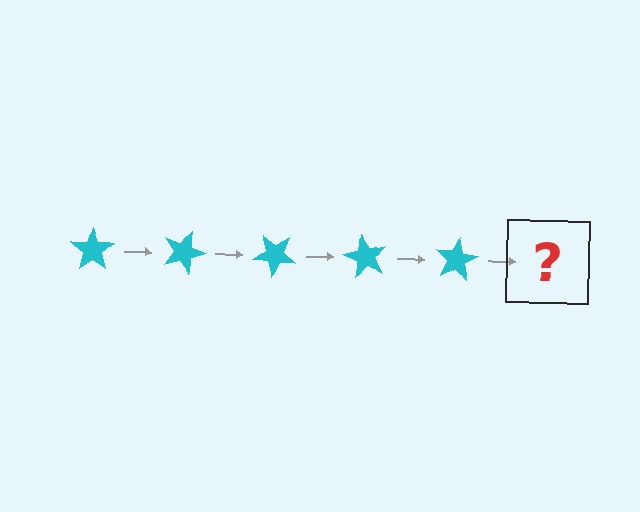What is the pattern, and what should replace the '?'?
The pattern is that the star rotates 20 degrees each step. The '?' should be a cyan star rotated 100 degrees.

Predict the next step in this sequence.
The next step is a cyan star rotated 100 degrees.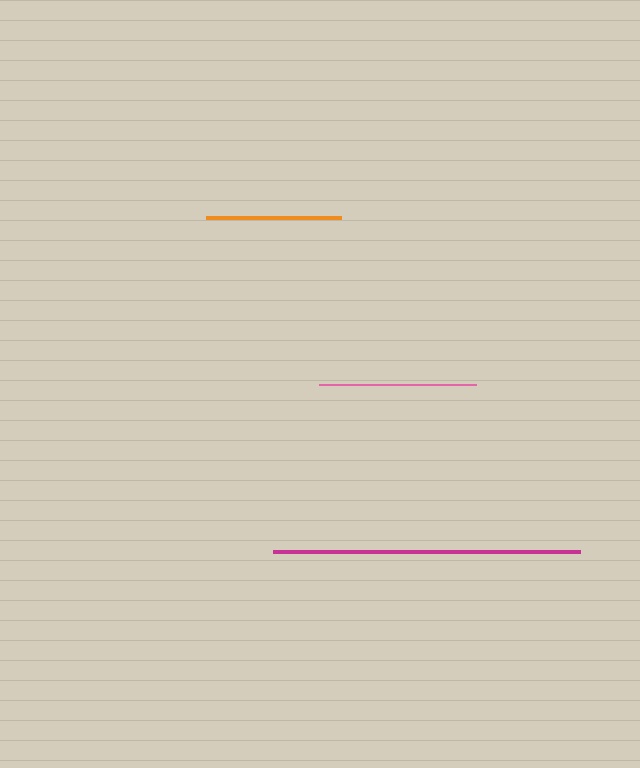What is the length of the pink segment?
The pink segment is approximately 157 pixels long.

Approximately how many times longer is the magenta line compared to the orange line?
The magenta line is approximately 2.3 times the length of the orange line.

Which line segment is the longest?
The magenta line is the longest at approximately 307 pixels.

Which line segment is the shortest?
The orange line is the shortest at approximately 135 pixels.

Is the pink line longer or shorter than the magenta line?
The magenta line is longer than the pink line.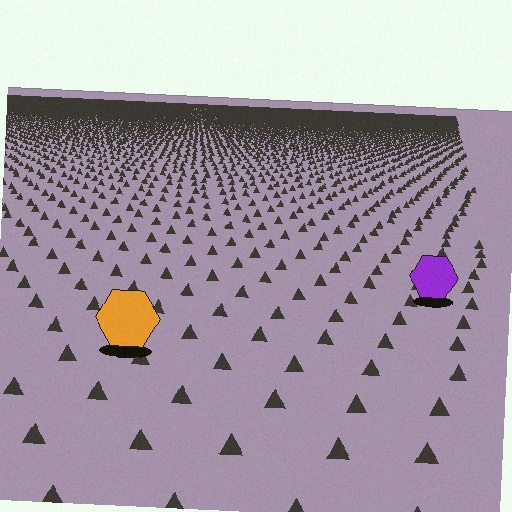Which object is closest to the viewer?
The orange hexagon is closest. The texture marks near it are larger and more spread out.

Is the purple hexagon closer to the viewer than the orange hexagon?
No. The orange hexagon is closer — you can tell from the texture gradient: the ground texture is coarser near it.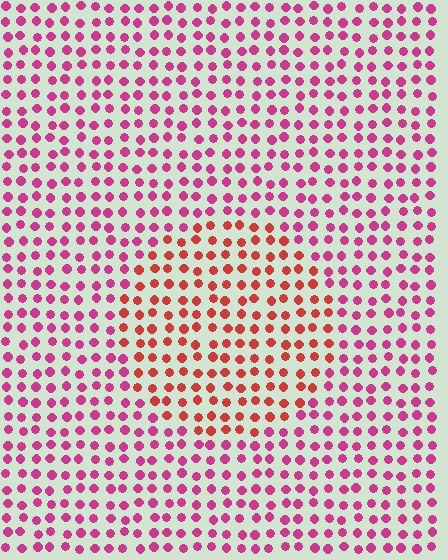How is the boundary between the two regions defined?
The boundary is defined purely by a slight shift in hue (about 37 degrees). Spacing, size, and orientation are identical on both sides.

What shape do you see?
I see a circle.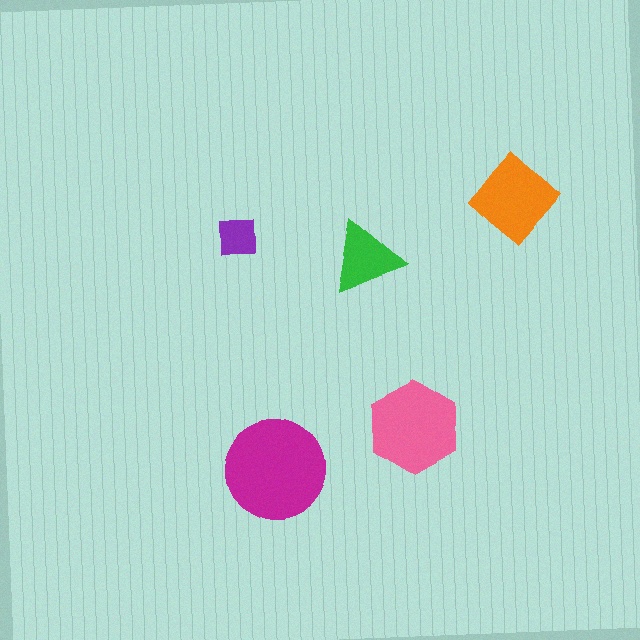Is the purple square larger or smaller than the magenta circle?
Smaller.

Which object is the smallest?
The purple square.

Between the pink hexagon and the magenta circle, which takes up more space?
The magenta circle.